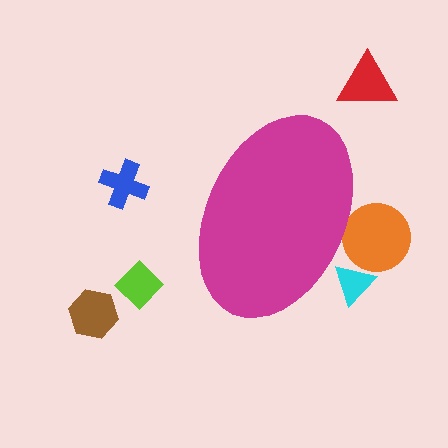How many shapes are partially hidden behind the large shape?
2 shapes are partially hidden.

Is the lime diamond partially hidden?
No, the lime diamond is fully visible.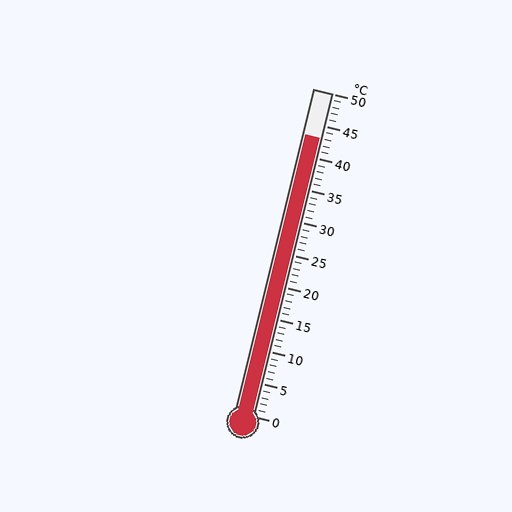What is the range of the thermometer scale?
The thermometer scale ranges from 0°C to 50°C.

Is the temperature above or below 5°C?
The temperature is above 5°C.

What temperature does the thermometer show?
The thermometer shows approximately 43°C.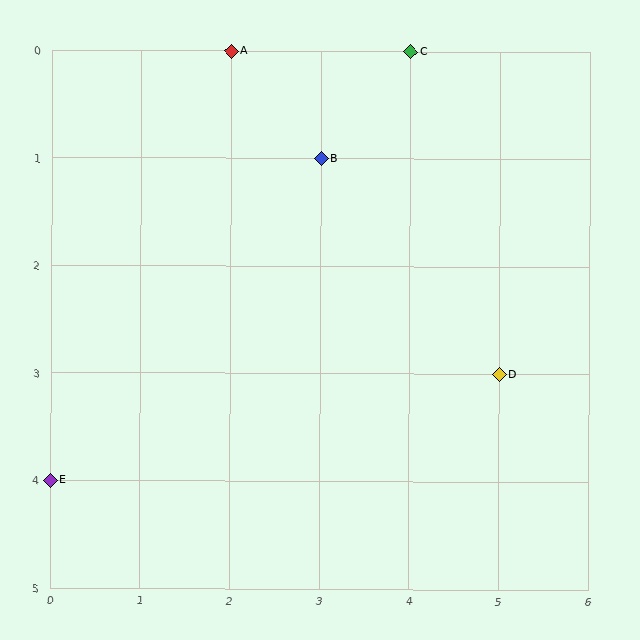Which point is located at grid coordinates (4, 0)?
Point C is at (4, 0).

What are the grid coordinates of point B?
Point B is at grid coordinates (3, 1).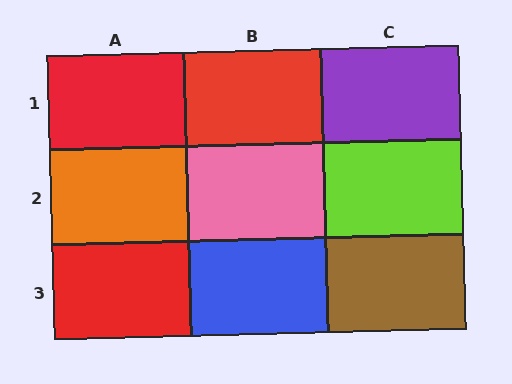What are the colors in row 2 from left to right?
Orange, pink, lime.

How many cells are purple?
1 cell is purple.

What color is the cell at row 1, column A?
Red.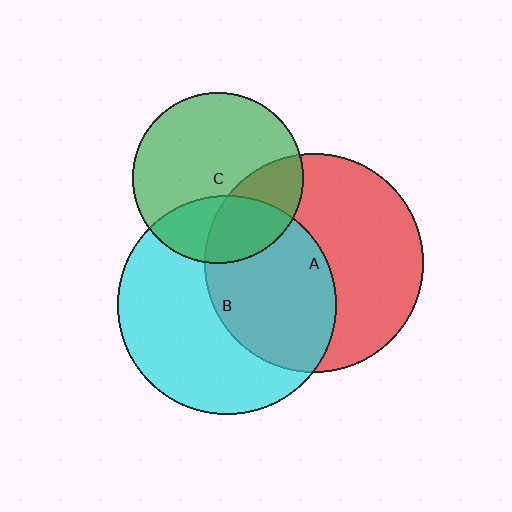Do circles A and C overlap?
Yes.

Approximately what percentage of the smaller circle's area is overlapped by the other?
Approximately 30%.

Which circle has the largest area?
Circle B (cyan).